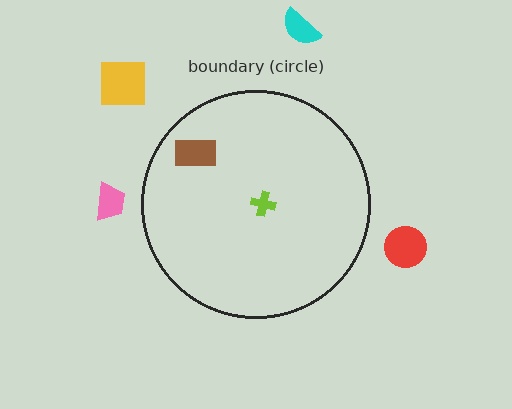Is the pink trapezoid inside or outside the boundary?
Outside.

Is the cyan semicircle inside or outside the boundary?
Outside.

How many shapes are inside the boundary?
2 inside, 4 outside.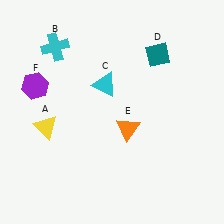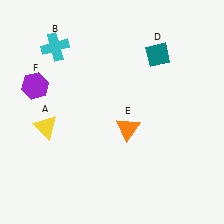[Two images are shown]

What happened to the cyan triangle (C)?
The cyan triangle (C) was removed in Image 2. It was in the top-left area of Image 1.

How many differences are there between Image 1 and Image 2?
There is 1 difference between the two images.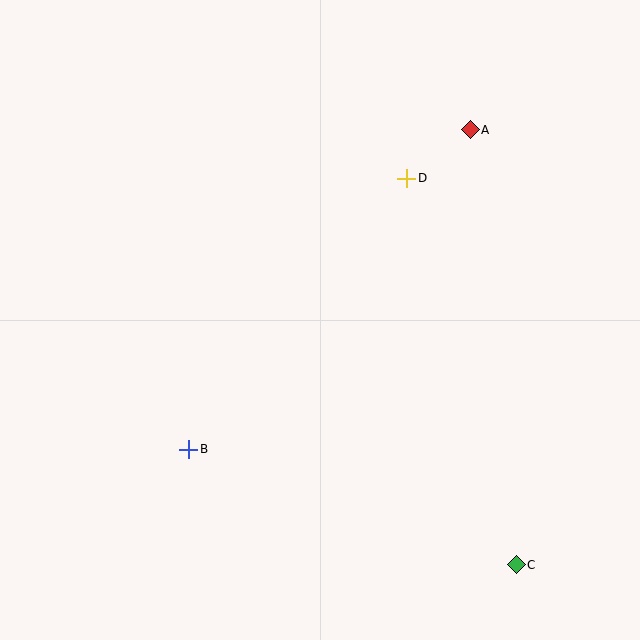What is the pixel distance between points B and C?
The distance between B and C is 347 pixels.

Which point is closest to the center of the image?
Point D at (407, 178) is closest to the center.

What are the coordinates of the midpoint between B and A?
The midpoint between B and A is at (330, 289).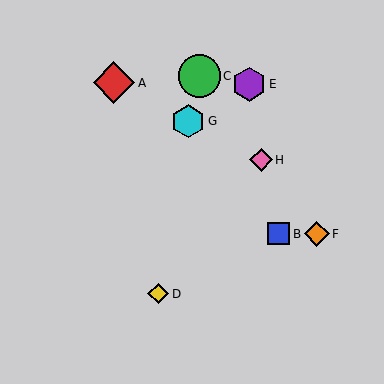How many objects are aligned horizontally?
2 objects (B, F) are aligned horizontally.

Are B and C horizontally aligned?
No, B is at y≈234 and C is at y≈76.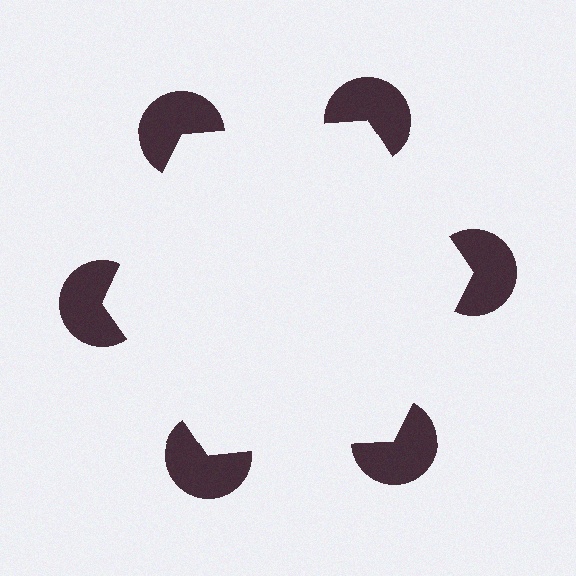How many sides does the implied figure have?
6 sides.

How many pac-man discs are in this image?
There are 6 — one at each vertex of the illusory hexagon.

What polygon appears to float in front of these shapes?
An illusory hexagon — its edges are inferred from the aligned wedge cuts in the pac-man discs, not physically drawn.